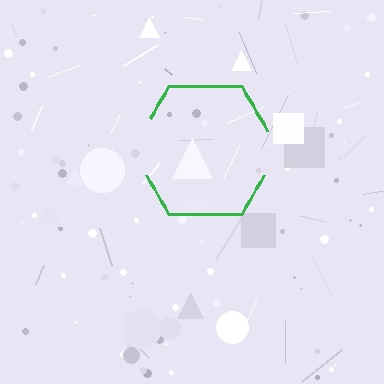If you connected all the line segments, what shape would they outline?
They would outline a hexagon.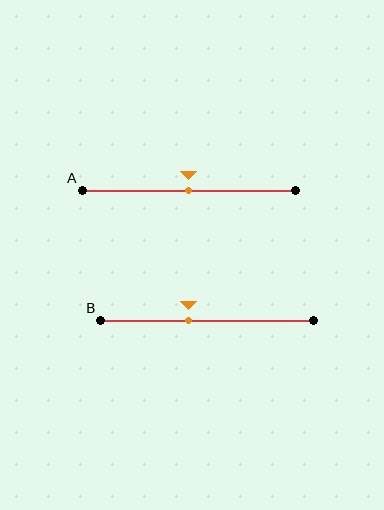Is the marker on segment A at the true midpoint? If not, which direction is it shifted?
Yes, the marker on segment A is at the true midpoint.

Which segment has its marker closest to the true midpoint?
Segment A has its marker closest to the true midpoint.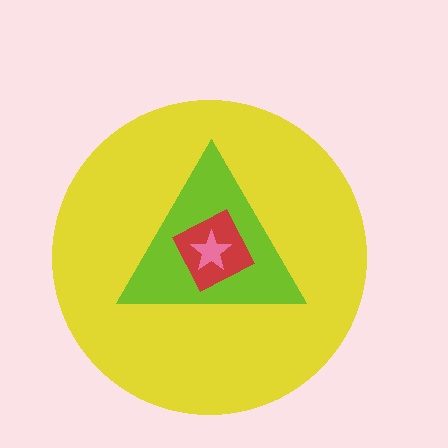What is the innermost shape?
The pink star.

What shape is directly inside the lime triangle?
The red diamond.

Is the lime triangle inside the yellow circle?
Yes.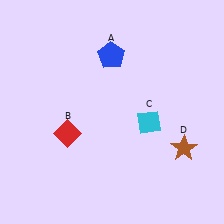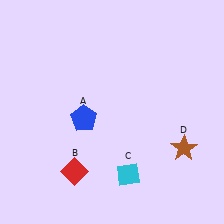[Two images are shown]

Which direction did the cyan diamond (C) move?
The cyan diamond (C) moved down.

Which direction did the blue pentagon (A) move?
The blue pentagon (A) moved down.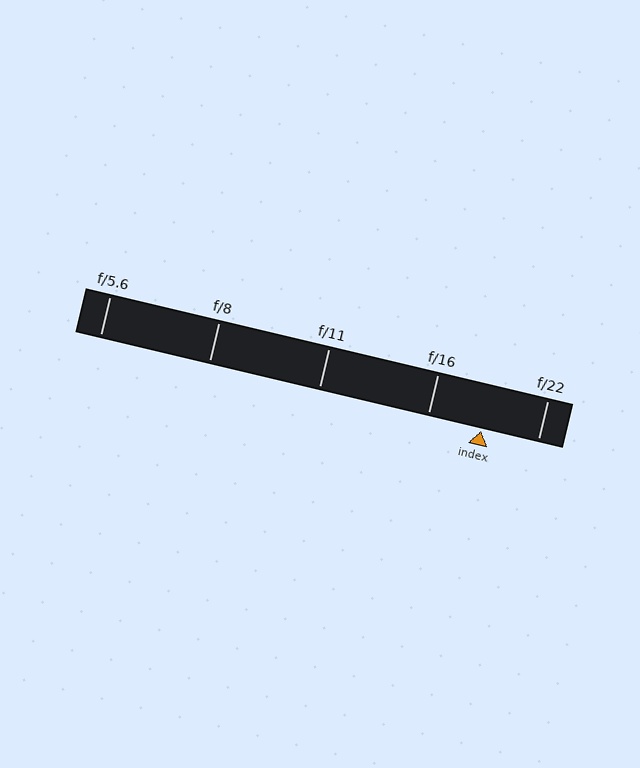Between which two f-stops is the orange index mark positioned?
The index mark is between f/16 and f/22.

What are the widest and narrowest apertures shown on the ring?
The widest aperture shown is f/5.6 and the narrowest is f/22.